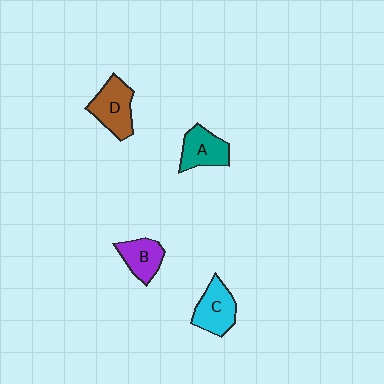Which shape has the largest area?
Shape D (brown).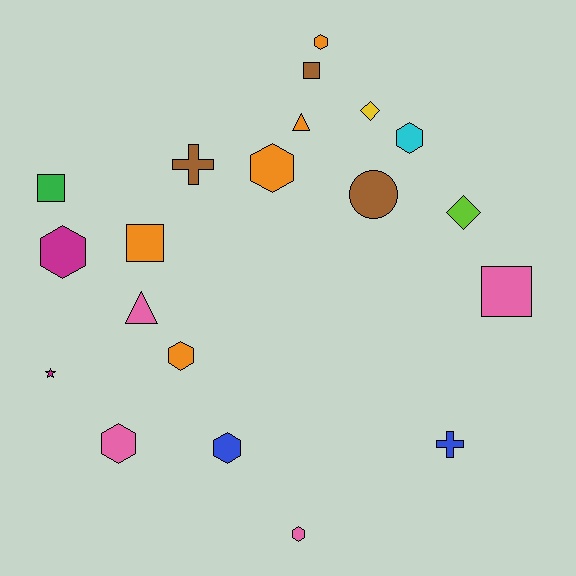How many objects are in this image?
There are 20 objects.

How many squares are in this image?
There are 4 squares.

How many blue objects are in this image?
There are 2 blue objects.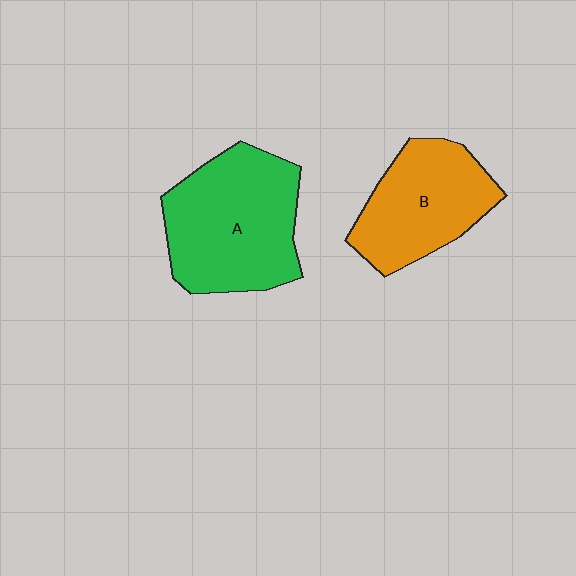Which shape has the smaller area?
Shape B (orange).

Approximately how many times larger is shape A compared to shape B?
Approximately 1.3 times.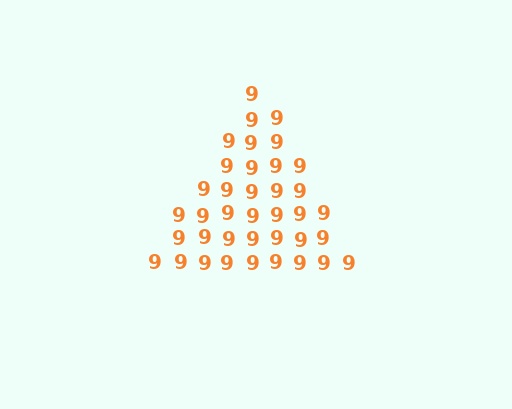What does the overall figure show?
The overall figure shows a triangle.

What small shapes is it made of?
It is made of small digit 9's.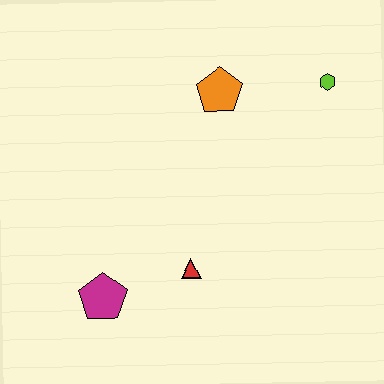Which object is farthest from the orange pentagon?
The magenta pentagon is farthest from the orange pentagon.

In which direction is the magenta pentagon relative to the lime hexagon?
The magenta pentagon is to the left of the lime hexagon.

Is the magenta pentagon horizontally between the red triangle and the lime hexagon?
No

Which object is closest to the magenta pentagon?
The red triangle is closest to the magenta pentagon.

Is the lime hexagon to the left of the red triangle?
No